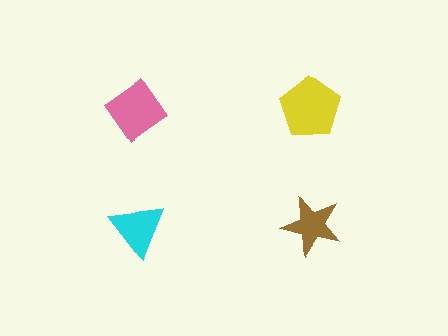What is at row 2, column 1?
A cyan triangle.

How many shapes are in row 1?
2 shapes.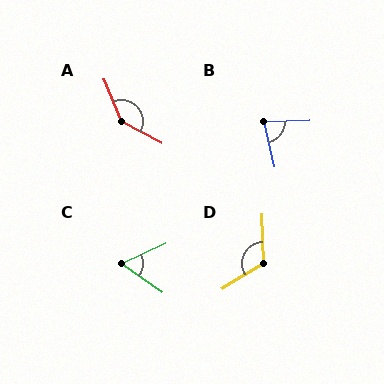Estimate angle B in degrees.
Approximately 79 degrees.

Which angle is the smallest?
C, at approximately 60 degrees.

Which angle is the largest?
A, at approximately 140 degrees.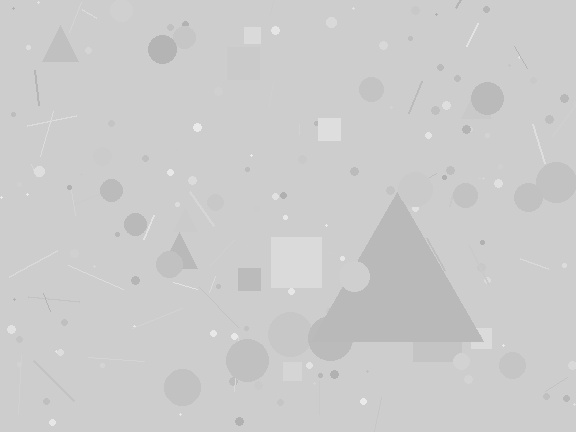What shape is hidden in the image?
A triangle is hidden in the image.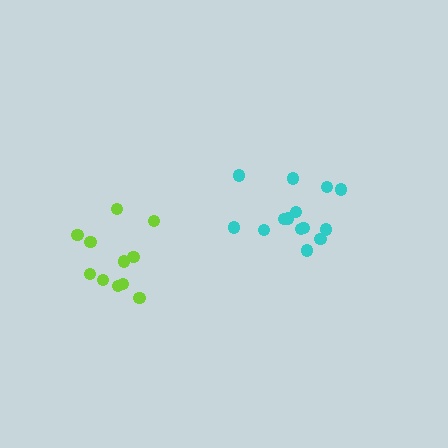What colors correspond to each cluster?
The clusters are colored: lime, cyan.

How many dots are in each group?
Group 1: 11 dots, Group 2: 14 dots (25 total).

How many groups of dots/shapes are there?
There are 2 groups.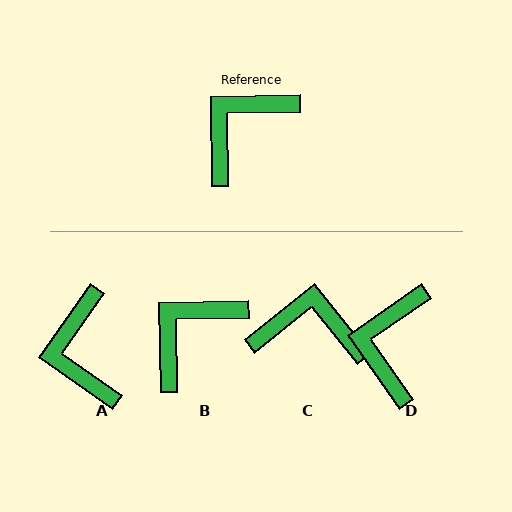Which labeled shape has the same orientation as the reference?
B.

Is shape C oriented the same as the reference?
No, it is off by about 52 degrees.